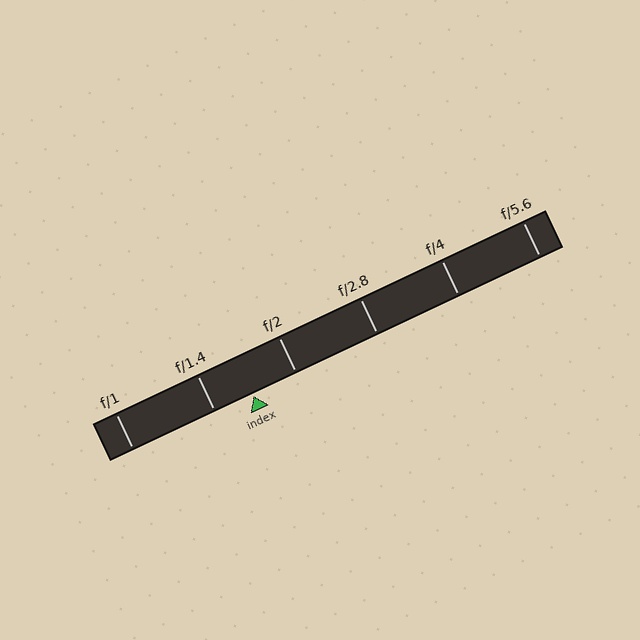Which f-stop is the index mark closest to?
The index mark is closest to f/1.4.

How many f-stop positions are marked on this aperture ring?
There are 6 f-stop positions marked.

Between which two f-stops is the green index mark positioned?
The index mark is between f/1.4 and f/2.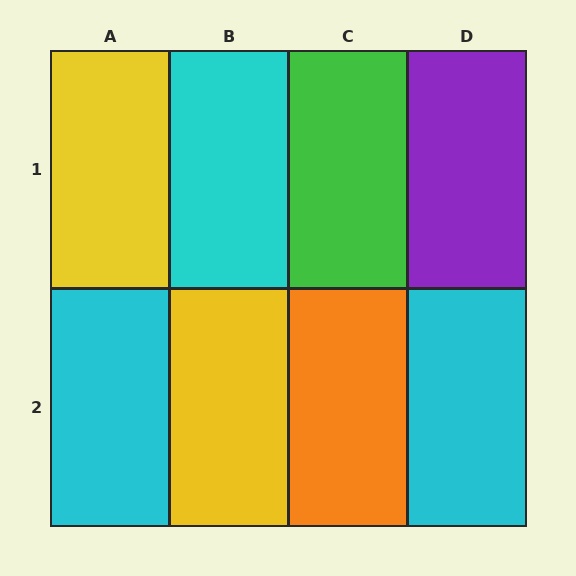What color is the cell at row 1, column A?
Yellow.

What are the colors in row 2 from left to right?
Cyan, yellow, orange, cyan.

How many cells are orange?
1 cell is orange.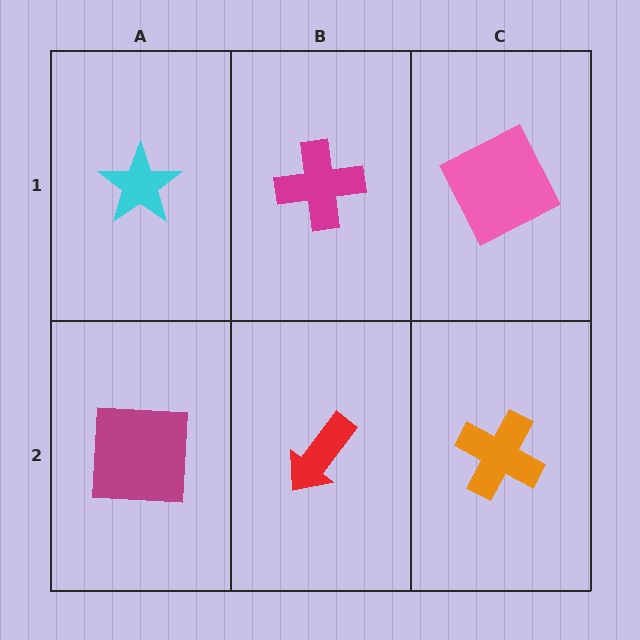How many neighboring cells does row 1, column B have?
3.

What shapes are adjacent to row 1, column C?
An orange cross (row 2, column C), a magenta cross (row 1, column B).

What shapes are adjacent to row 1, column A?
A magenta square (row 2, column A), a magenta cross (row 1, column B).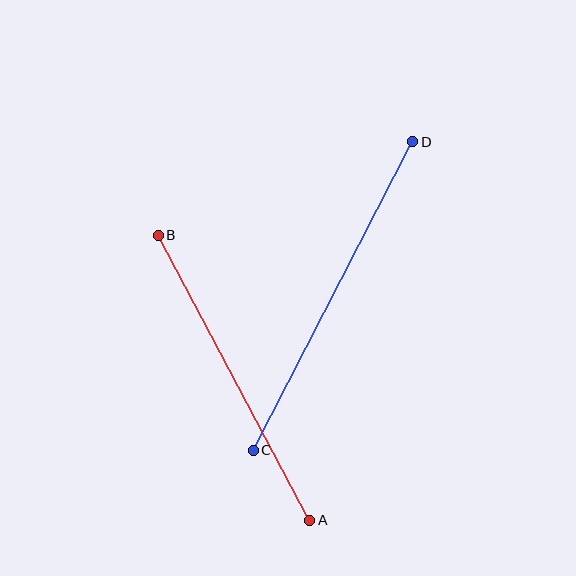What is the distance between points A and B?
The distance is approximately 323 pixels.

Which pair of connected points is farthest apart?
Points C and D are farthest apart.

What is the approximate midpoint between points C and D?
The midpoint is at approximately (333, 296) pixels.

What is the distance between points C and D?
The distance is approximately 347 pixels.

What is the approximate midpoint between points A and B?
The midpoint is at approximately (234, 378) pixels.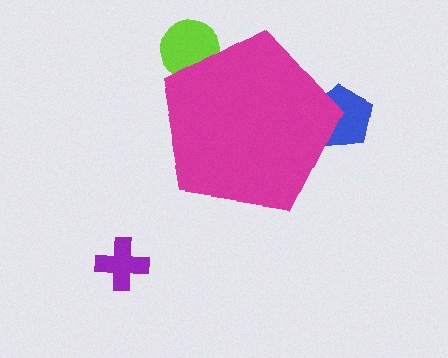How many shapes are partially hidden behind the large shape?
2 shapes are partially hidden.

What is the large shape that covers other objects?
A magenta pentagon.